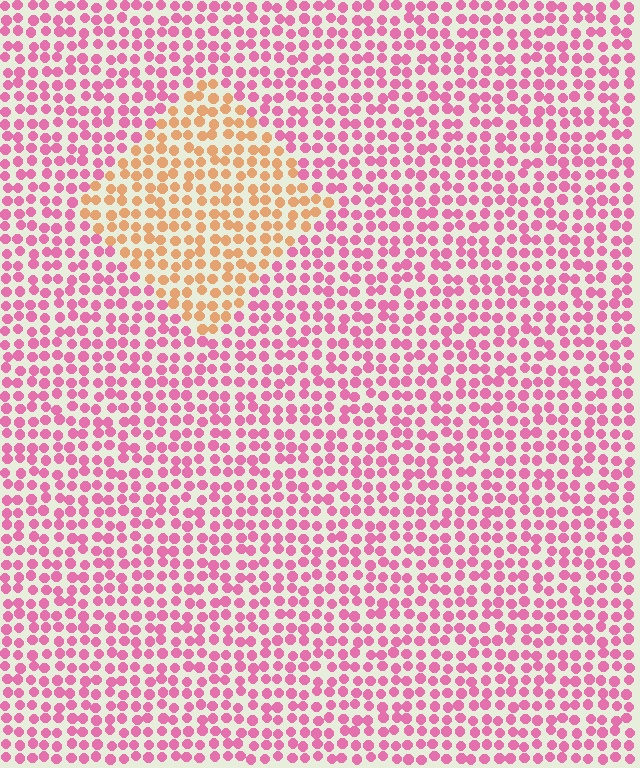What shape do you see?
I see a diamond.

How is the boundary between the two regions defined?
The boundary is defined purely by a slight shift in hue (about 58 degrees). Spacing, size, and orientation are identical on both sides.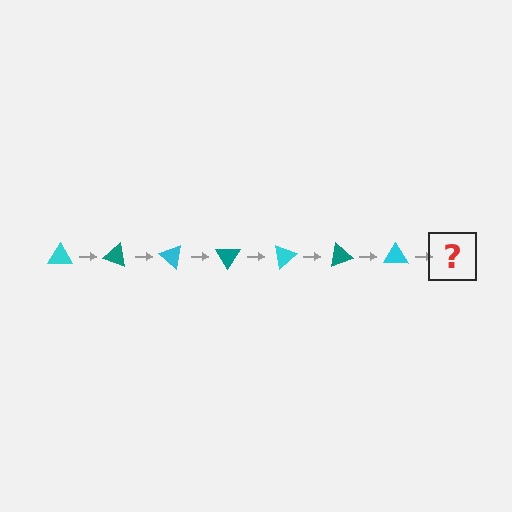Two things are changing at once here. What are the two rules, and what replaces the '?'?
The two rules are that it rotates 20 degrees each step and the color cycles through cyan and teal. The '?' should be a teal triangle, rotated 140 degrees from the start.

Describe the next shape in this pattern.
It should be a teal triangle, rotated 140 degrees from the start.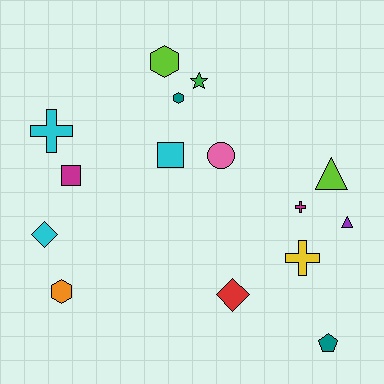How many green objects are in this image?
There is 1 green object.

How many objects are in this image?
There are 15 objects.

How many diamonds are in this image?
There are 2 diamonds.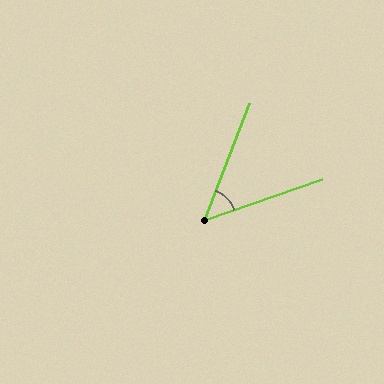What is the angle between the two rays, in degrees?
Approximately 50 degrees.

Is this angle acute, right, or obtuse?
It is acute.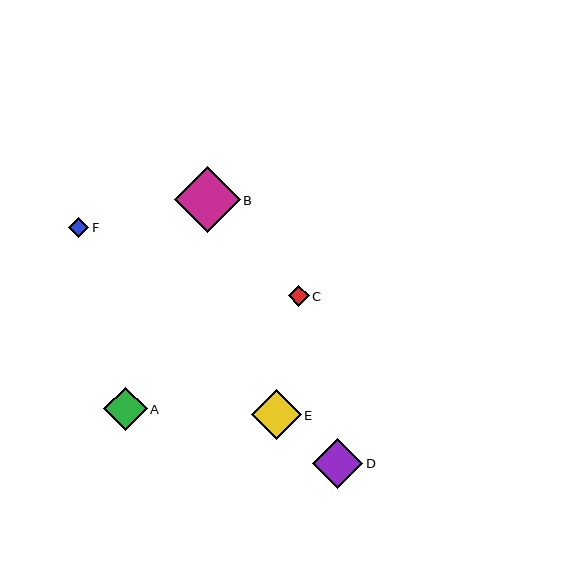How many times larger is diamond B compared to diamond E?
Diamond B is approximately 1.3 times the size of diamond E.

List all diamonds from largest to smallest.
From largest to smallest: B, D, E, A, C, F.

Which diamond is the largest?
Diamond B is the largest with a size of approximately 66 pixels.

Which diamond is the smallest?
Diamond F is the smallest with a size of approximately 20 pixels.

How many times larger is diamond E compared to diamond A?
Diamond E is approximately 1.2 times the size of diamond A.